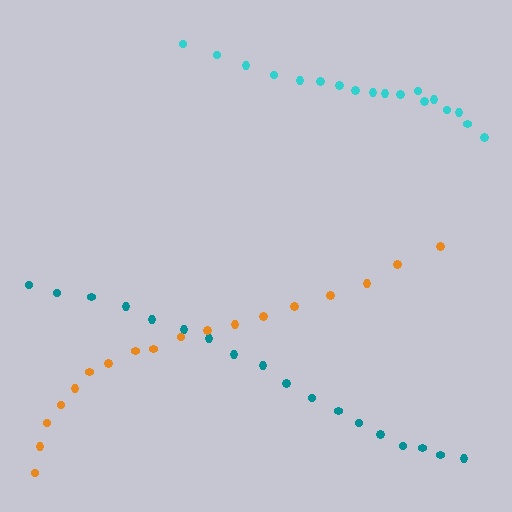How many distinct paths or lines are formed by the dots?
There are 3 distinct paths.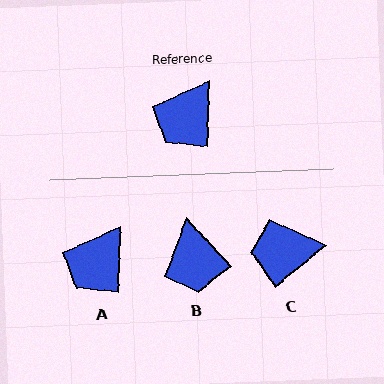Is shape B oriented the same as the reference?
No, it is off by about 45 degrees.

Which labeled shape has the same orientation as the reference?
A.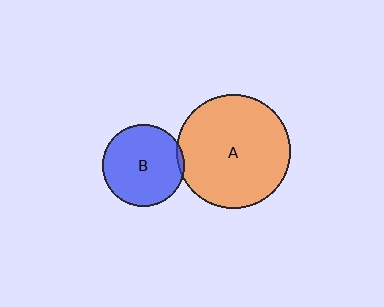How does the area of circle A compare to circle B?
Approximately 1.9 times.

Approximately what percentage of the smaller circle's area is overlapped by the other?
Approximately 5%.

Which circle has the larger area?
Circle A (orange).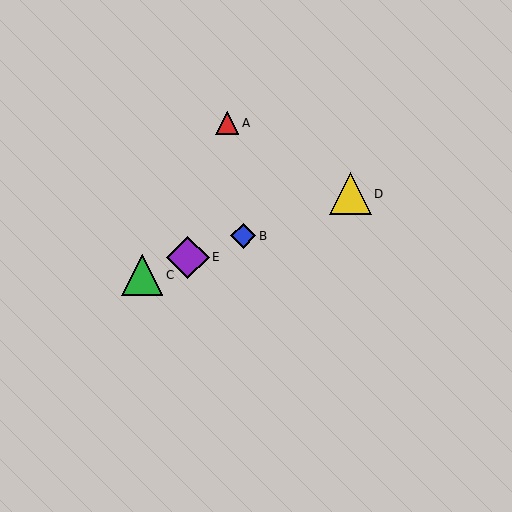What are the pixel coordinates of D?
Object D is at (350, 194).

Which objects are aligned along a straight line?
Objects B, C, D, E are aligned along a straight line.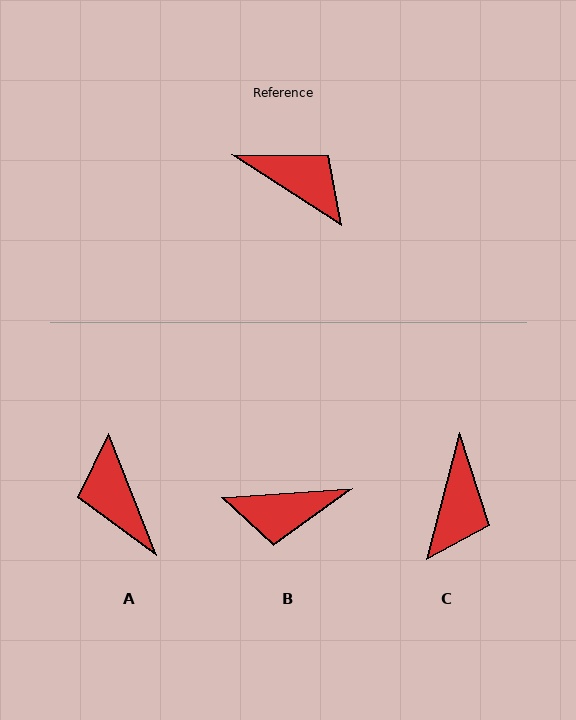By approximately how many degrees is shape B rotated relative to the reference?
Approximately 143 degrees clockwise.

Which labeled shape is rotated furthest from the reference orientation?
A, about 144 degrees away.